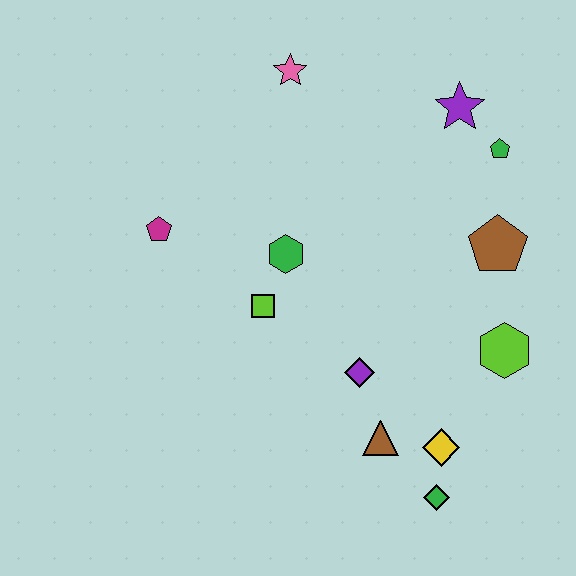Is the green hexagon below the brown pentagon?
Yes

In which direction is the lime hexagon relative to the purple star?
The lime hexagon is below the purple star.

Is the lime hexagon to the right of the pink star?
Yes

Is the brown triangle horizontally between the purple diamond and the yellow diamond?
Yes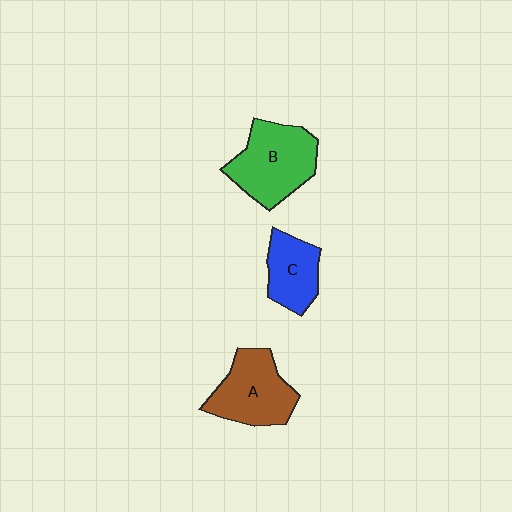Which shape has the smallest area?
Shape C (blue).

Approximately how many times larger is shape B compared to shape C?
Approximately 1.6 times.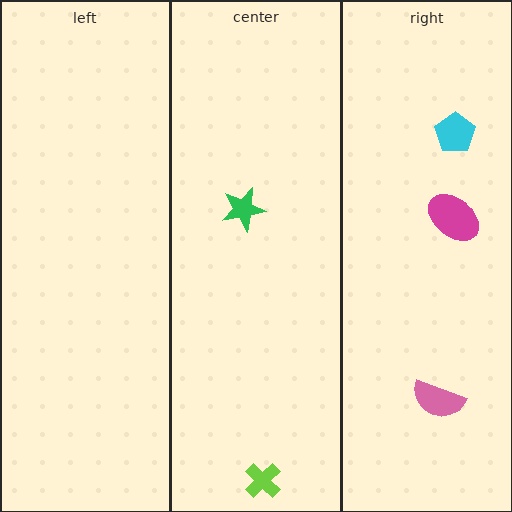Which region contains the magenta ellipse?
The right region.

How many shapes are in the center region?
2.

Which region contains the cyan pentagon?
The right region.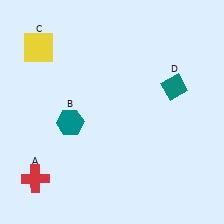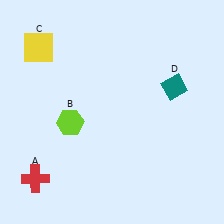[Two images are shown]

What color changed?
The hexagon (B) changed from teal in Image 1 to lime in Image 2.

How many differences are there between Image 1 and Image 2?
There is 1 difference between the two images.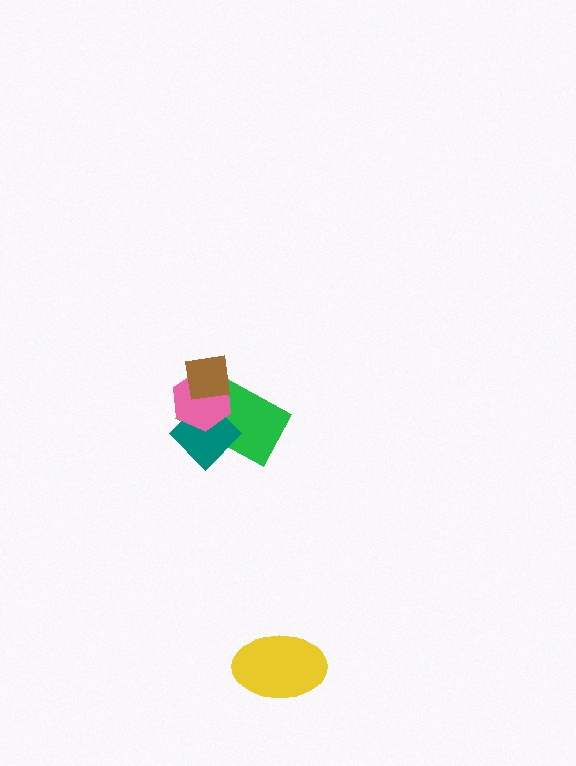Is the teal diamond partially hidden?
Yes, it is partially covered by another shape.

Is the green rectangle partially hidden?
Yes, it is partially covered by another shape.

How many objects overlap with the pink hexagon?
3 objects overlap with the pink hexagon.